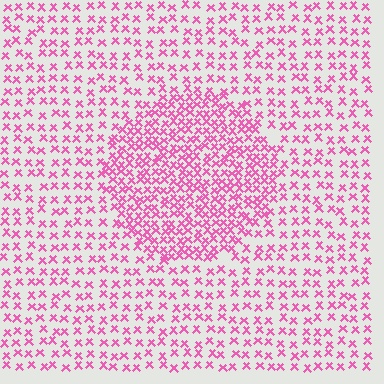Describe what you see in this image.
The image contains small pink elements arranged at two different densities. A circle-shaped region is visible where the elements are more densely packed than the surrounding area.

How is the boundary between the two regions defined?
The boundary is defined by a change in element density (approximately 2.0x ratio). All elements are the same color, size, and shape.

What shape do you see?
I see a circle.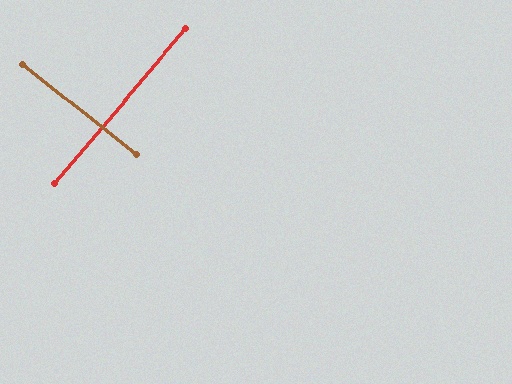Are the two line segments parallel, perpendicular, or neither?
Perpendicular — they meet at approximately 88°.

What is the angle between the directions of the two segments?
Approximately 88 degrees.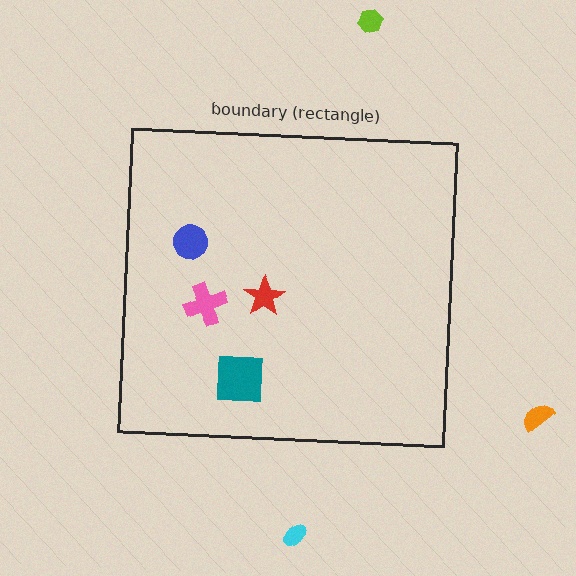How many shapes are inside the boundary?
4 inside, 3 outside.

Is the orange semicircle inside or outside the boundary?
Outside.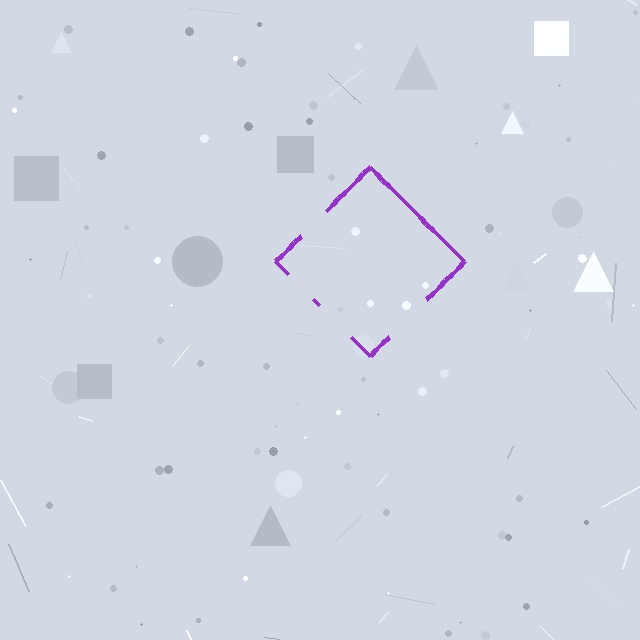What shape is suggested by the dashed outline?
The dashed outline suggests a diamond.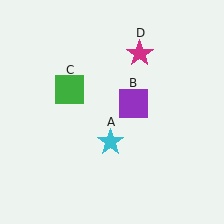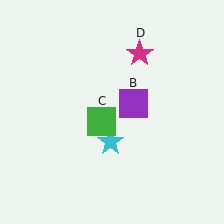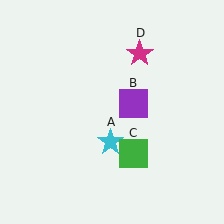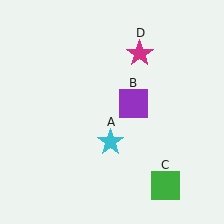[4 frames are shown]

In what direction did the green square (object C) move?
The green square (object C) moved down and to the right.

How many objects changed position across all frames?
1 object changed position: green square (object C).